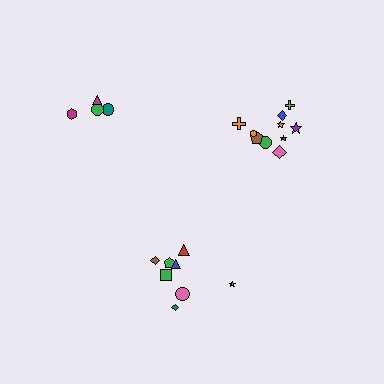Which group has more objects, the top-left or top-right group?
The top-right group.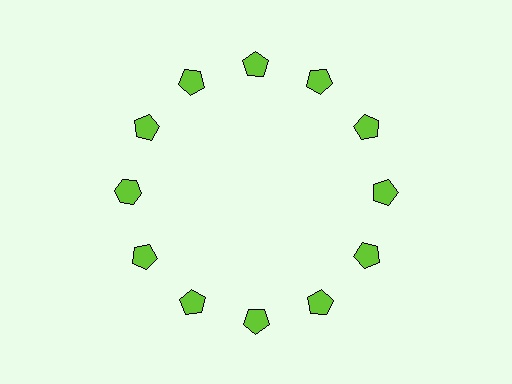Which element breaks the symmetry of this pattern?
The lime hexagon at roughly the 9 o'clock position breaks the symmetry. All other shapes are lime pentagons.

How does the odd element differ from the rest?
It has a different shape: hexagon instead of pentagon.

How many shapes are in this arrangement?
There are 12 shapes arranged in a ring pattern.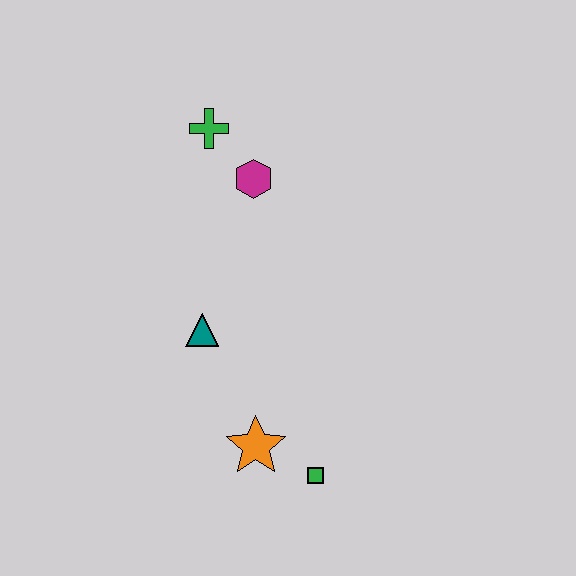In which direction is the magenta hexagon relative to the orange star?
The magenta hexagon is above the orange star.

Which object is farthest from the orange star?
The green cross is farthest from the orange star.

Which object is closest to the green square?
The orange star is closest to the green square.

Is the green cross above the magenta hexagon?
Yes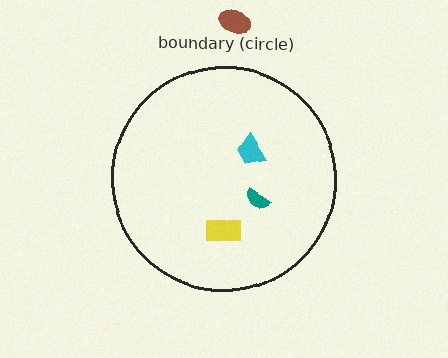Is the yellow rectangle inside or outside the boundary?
Inside.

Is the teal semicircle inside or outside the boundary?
Inside.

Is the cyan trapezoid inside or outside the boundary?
Inside.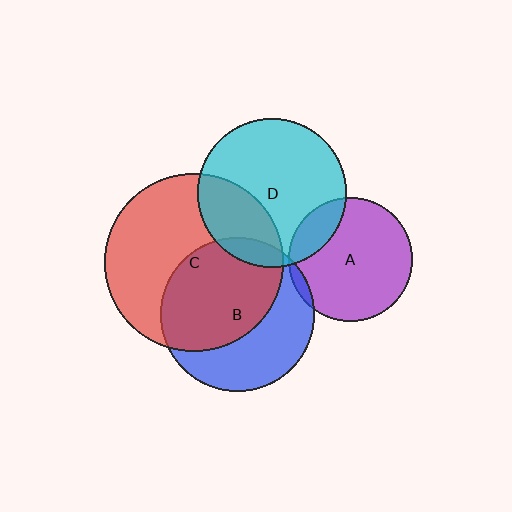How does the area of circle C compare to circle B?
Approximately 1.3 times.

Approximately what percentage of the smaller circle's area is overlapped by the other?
Approximately 30%.